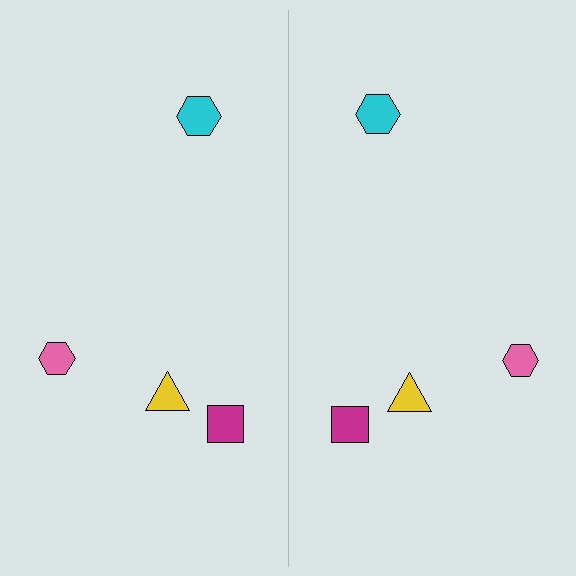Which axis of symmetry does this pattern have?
The pattern has a vertical axis of symmetry running through the center of the image.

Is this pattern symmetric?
Yes, this pattern has bilateral (reflection) symmetry.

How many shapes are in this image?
There are 8 shapes in this image.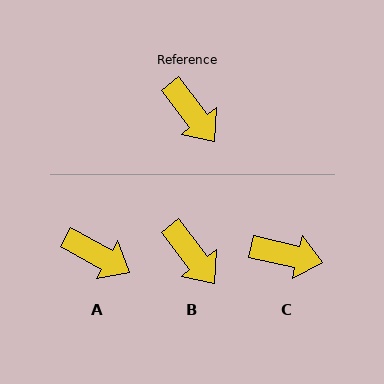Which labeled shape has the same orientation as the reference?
B.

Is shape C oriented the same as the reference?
No, it is off by about 40 degrees.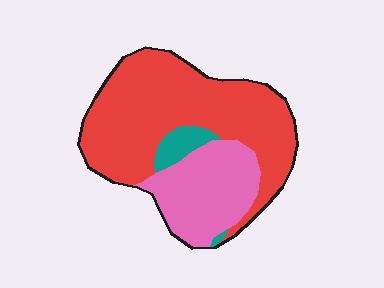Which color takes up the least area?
Teal, at roughly 5%.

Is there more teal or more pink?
Pink.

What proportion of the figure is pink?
Pink takes up between a sixth and a third of the figure.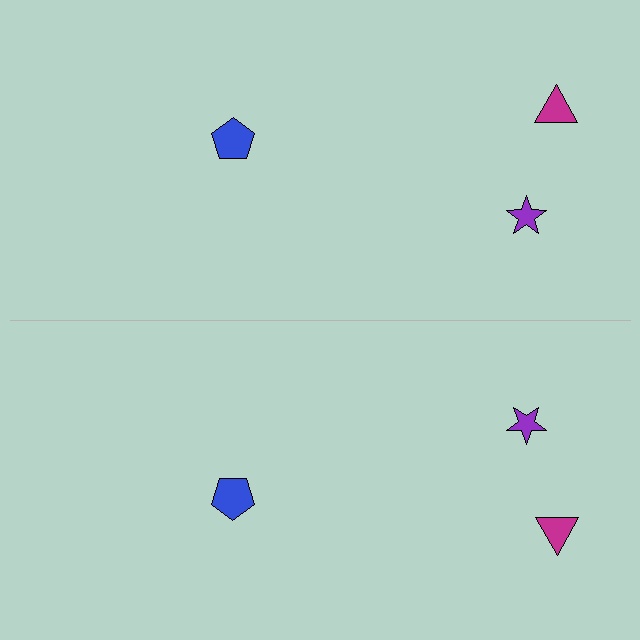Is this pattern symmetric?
Yes, this pattern has bilateral (reflection) symmetry.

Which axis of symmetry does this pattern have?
The pattern has a horizontal axis of symmetry running through the center of the image.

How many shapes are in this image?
There are 6 shapes in this image.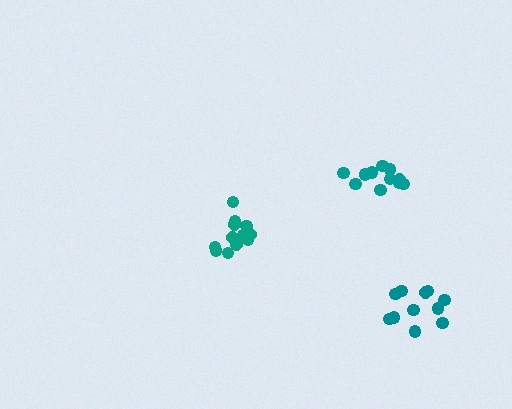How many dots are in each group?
Group 1: 12 dots, Group 2: 11 dots, Group 3: 11 dots (34 total).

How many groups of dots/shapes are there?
There are 3 groups.